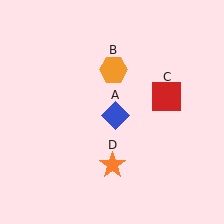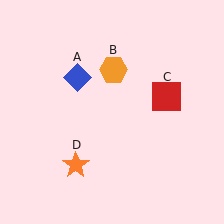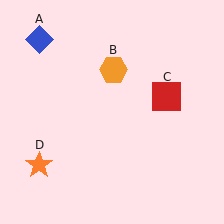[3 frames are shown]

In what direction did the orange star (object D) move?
The orange star (object D) moved left.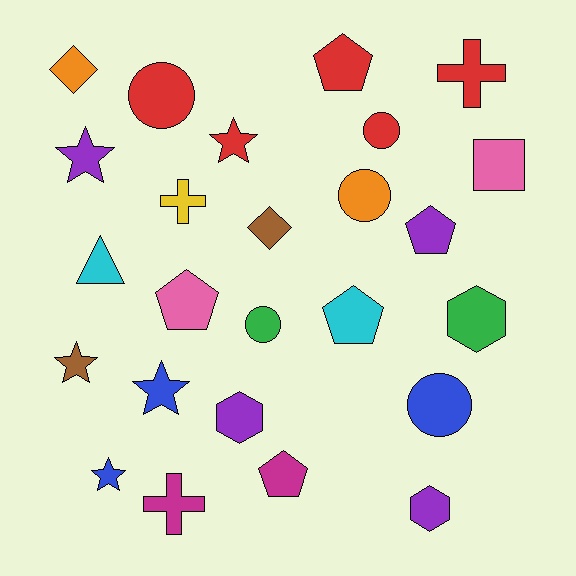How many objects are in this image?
There are 25 objects.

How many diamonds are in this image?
There are 2 diamonds.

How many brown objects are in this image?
There are 2 brown objects.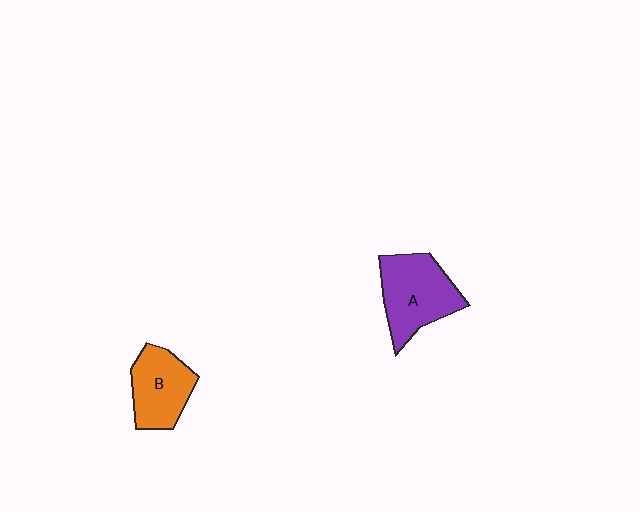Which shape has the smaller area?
Shape B (orange).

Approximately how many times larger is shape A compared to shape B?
Approximately 1.3 times.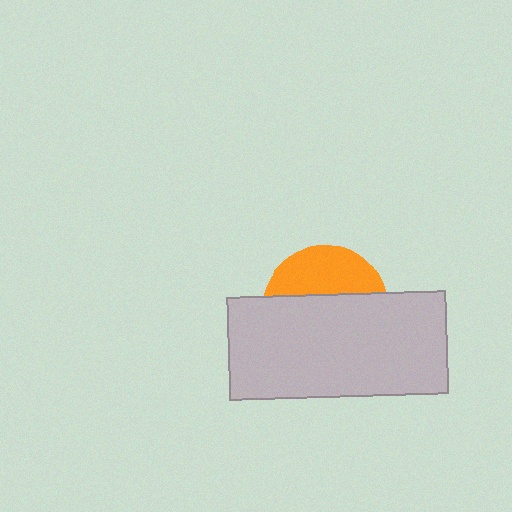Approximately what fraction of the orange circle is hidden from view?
Roughly 65% of the orange circle is hidden behind the light gray rectangle.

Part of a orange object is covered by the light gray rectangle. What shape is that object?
It is a circle.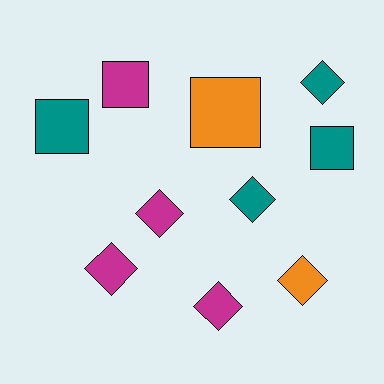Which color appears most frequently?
Teal, with 4 objects.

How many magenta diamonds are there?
There are 3 magenta diamonds.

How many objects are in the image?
There are 10 objects.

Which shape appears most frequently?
Diamond, with 6 objects.